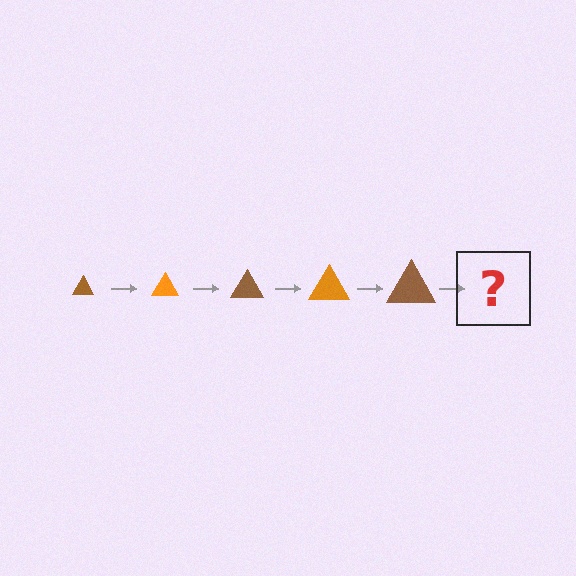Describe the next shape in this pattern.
It should be an orange triangle, larger than the previous one.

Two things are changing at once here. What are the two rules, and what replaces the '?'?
The two rules are that the triangle grows larger each step and the color cycles through brown and orange. The '?' should be an orange triangle, larger than the previous one.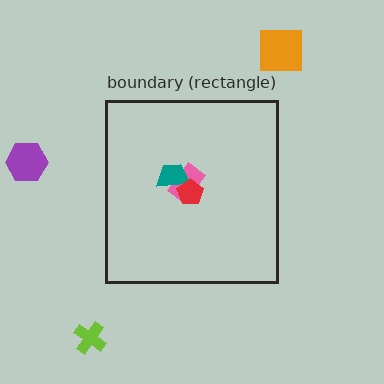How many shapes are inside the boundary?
3 inside, 3 outside.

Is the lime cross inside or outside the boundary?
Outside.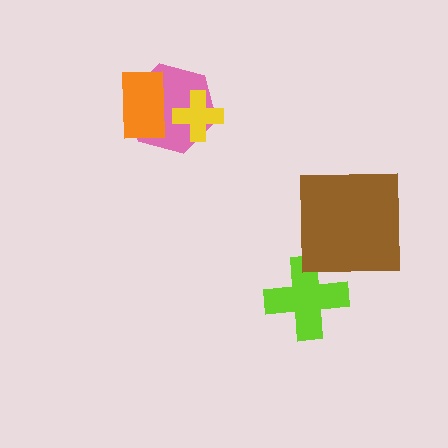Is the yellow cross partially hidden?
No, no other shape covers it.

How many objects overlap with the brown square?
0 objects overlap with the brown square.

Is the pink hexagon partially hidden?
Yes, it is partially covered by another shape.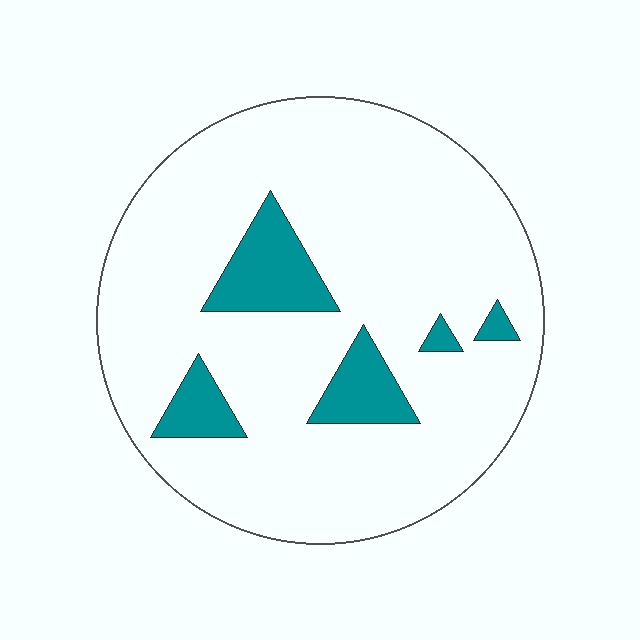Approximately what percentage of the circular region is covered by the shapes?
Approximately 15%.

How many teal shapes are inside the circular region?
5.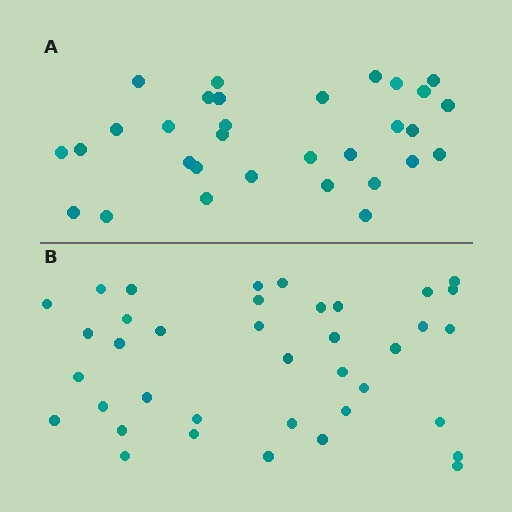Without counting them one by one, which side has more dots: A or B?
Region B (the bottom region) has more dots.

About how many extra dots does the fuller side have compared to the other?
Region B has roughly 8 or so more dots than region A.